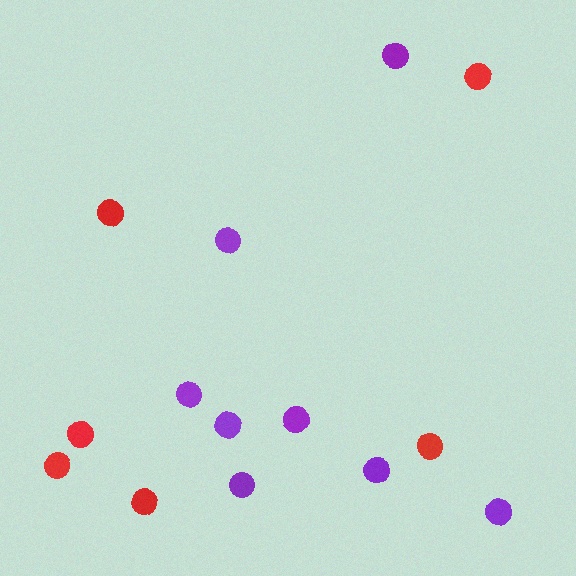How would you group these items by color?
There are 2 groups: one group of purple circles (8) and one group of red circles (6).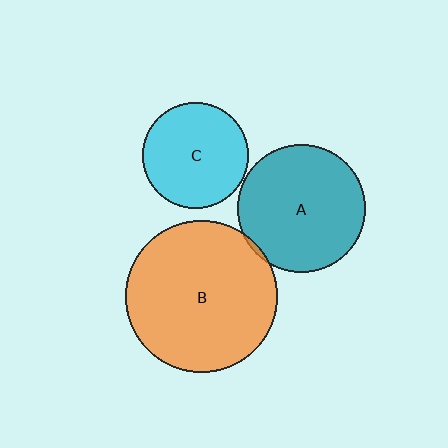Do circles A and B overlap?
Yes.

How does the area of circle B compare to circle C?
Approximately 2.1 times.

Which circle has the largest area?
Circle B (orange).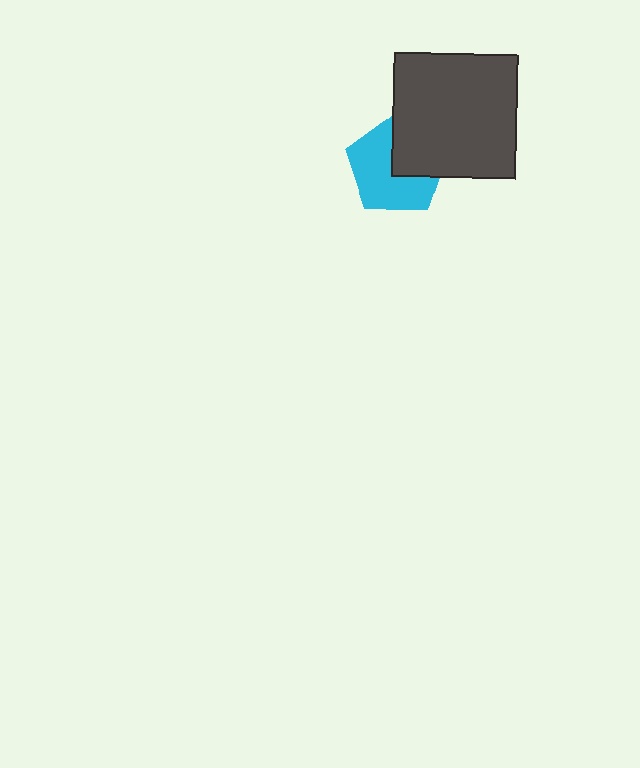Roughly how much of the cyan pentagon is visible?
About half of it is visible (roughly 61%).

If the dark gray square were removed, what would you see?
You would see the complete cyan pentagon.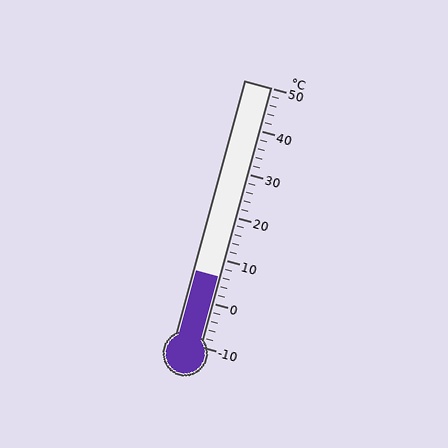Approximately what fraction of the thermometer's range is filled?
The thermometer is filled to approximately 25% of its range.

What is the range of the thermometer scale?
The thermometer scale ranges from -10°C to 50°C.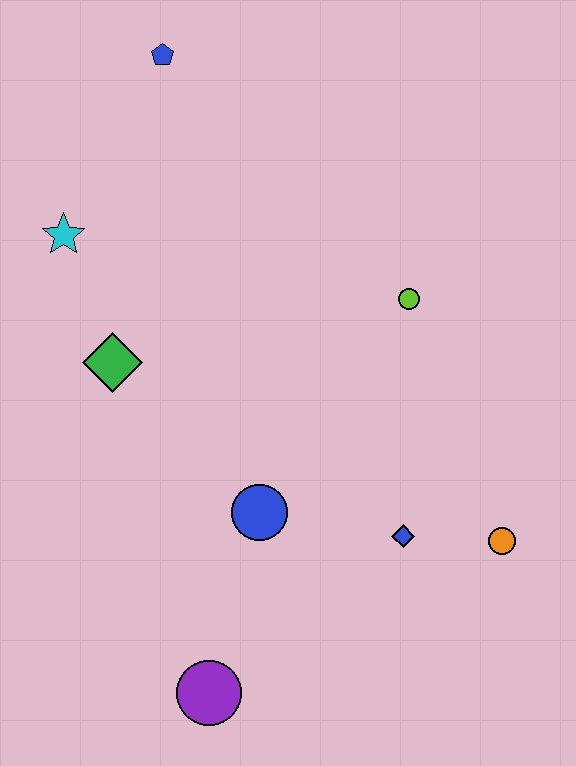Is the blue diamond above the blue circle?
No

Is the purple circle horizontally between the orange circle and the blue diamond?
No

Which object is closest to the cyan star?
The green diamond is closest to the cyan star.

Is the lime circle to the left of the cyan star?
No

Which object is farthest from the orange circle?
The blue pentagon is farthest from the orange circle.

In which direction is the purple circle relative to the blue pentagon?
The purple circle is below the blue pentagon.